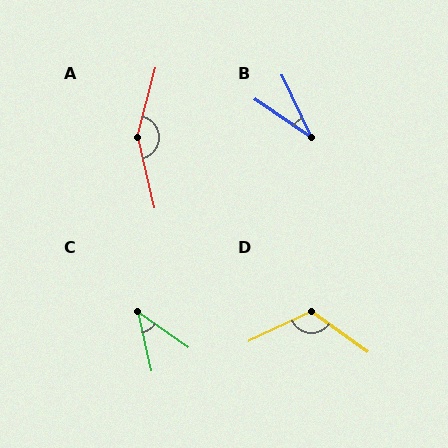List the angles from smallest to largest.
B (30°), C (43°), D (119°), A (152°).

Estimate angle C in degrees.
Approximately 43 degrees.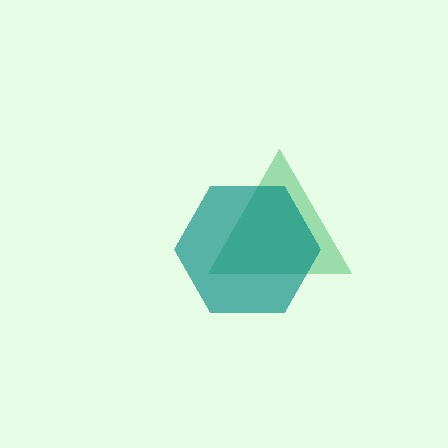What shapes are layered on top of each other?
The layered shapes are: a green triangle, a teal hexagon.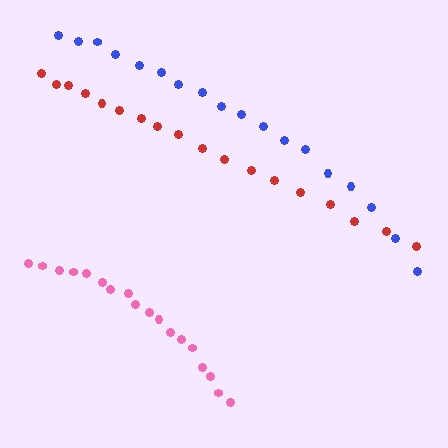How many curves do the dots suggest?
There are 3 distinct paths.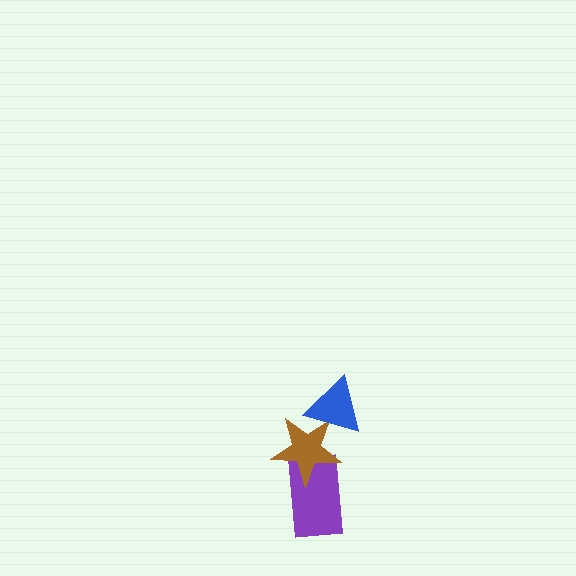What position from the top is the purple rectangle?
The purple rectangle is 3rd from the top.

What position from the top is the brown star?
The brown star is 2nd from the top.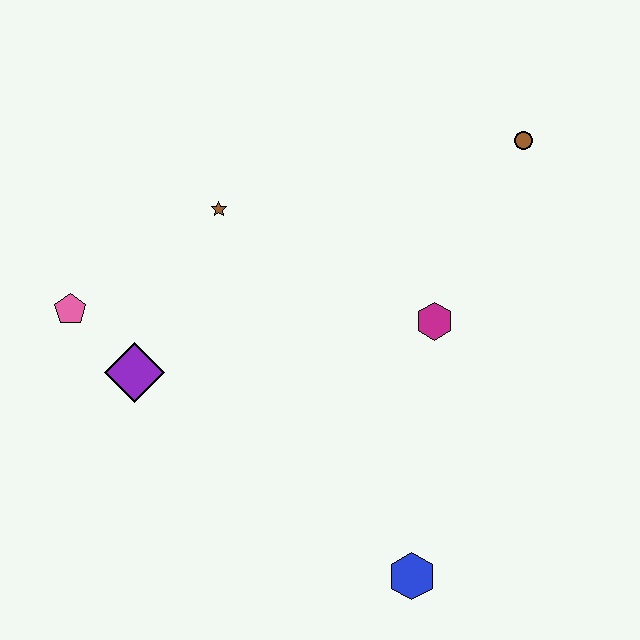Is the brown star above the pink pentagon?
Yes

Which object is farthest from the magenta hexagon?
The pink pentagon is farthest from the magenta hexagon.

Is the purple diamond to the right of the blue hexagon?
No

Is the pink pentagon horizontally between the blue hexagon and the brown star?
No